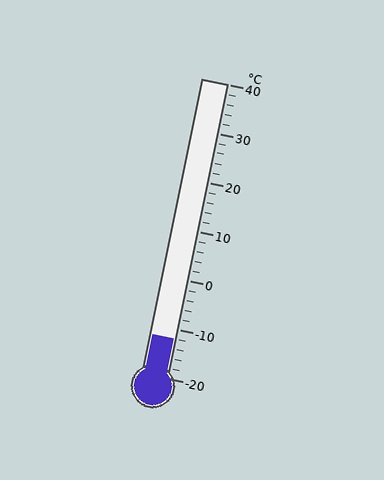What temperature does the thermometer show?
The thermometer shows approximately -12°C.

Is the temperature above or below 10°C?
The temperature is below 10°C.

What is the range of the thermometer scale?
The thermometer scale ranges from -20°C to 40°C.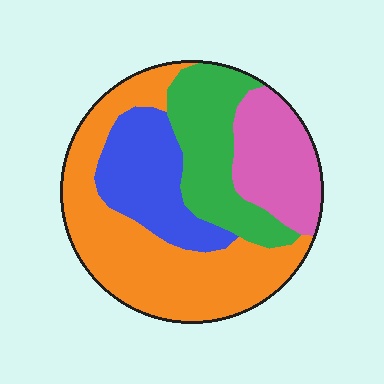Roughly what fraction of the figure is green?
Green takes up about one fifth (1/5) of the figure.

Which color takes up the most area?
Orange, at roughly 40%.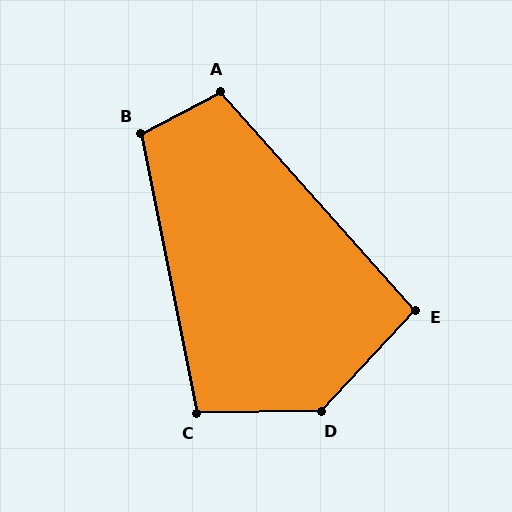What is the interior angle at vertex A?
Approximately 104 degrees (obtuse).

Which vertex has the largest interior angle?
D, at approximately 134 degrees.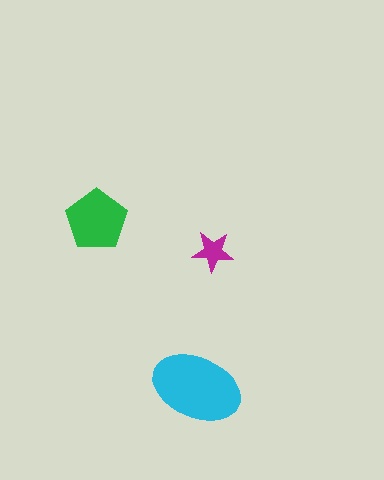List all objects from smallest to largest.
The magenta star, the green pentagon, the cyan ellipse.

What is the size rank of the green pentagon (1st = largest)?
2nd.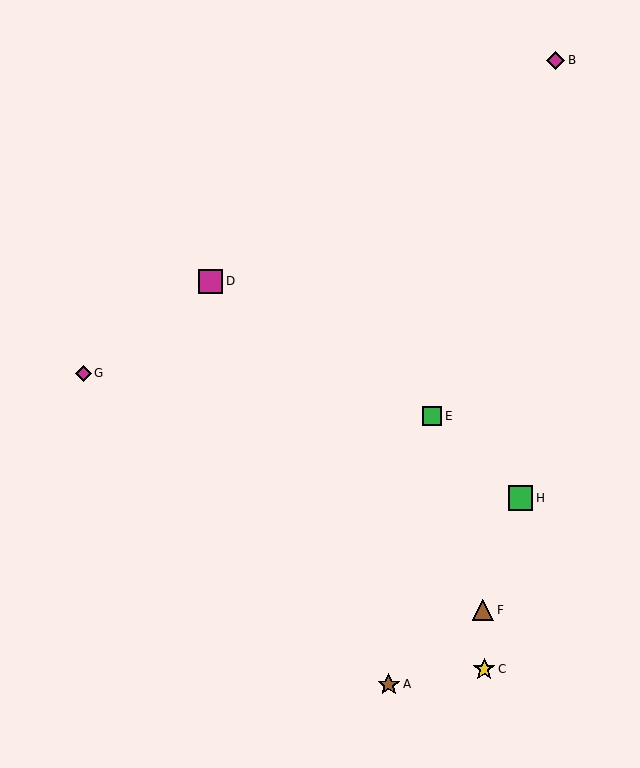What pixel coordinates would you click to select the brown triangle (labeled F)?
Click at (483, 610) to select the brown triangle F.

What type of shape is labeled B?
Shape B is a magenta diamond.